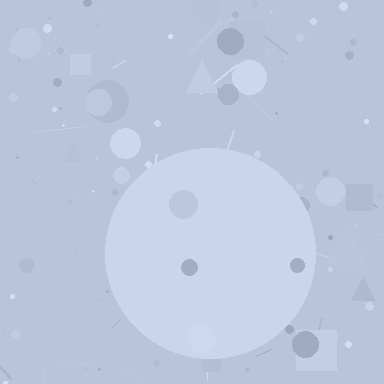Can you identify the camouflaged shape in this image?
The camouflaged shape is a circle.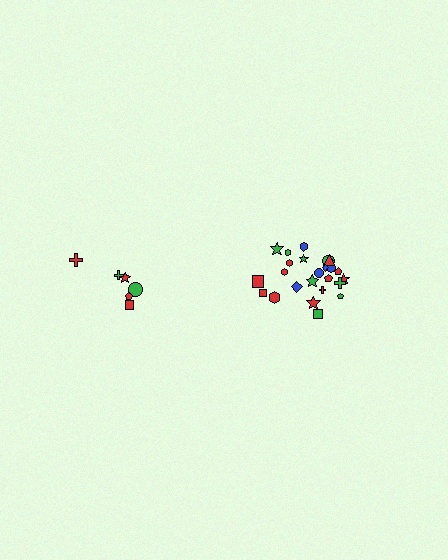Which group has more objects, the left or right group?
The right group.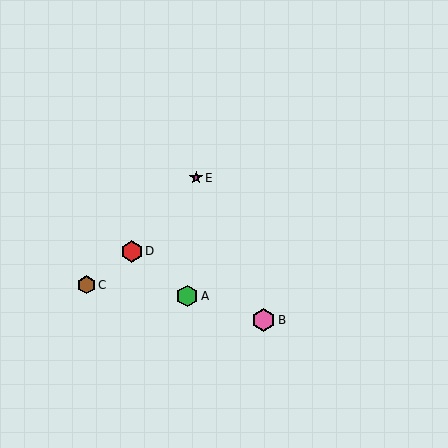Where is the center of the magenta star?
The center of the magenta star is at (196, 178).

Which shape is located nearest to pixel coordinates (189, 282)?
The green hexagon (labeled A) at (187, 296) is nearest to that location.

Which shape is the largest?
The pink hexagon (labeled B) is the largest.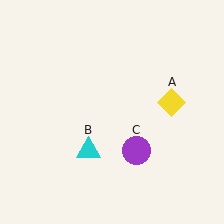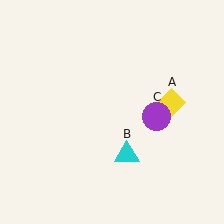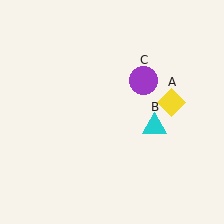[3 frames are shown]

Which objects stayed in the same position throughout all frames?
Yellow diamond (object A) remained stationary.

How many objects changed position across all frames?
2 objects changed position: cyan triangle (object B), purple circle (object C).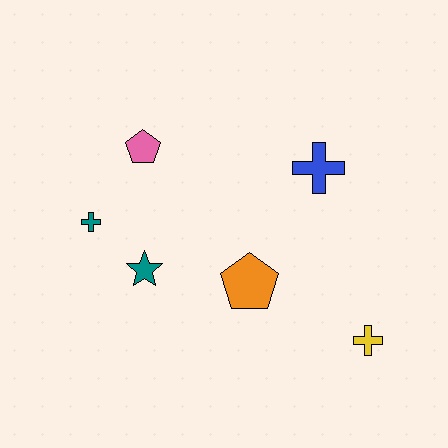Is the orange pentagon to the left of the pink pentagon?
No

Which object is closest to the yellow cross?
The orange pentagon is closest to the yellow cross.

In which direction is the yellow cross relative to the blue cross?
The yellow cross is below the blue cross.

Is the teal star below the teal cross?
Yes